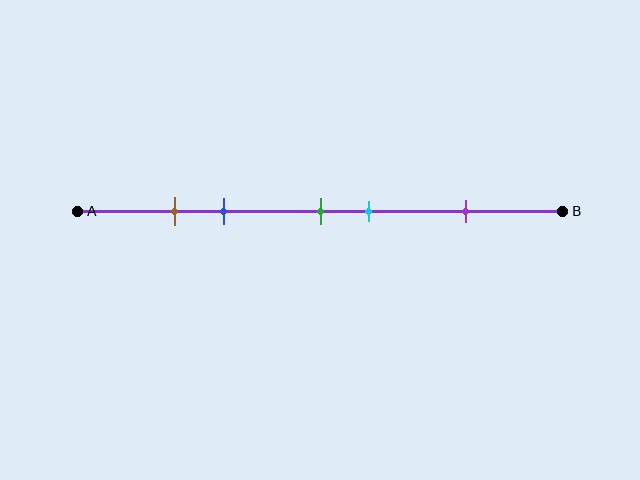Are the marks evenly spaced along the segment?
No, the marks are not evenly spaced.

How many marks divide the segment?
There are 5 marks dividing the segment.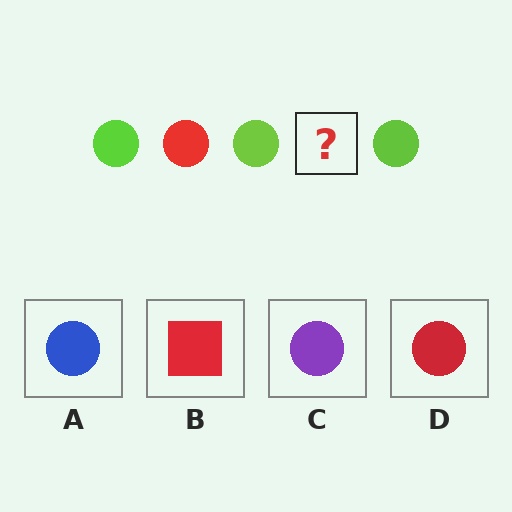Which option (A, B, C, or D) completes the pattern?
D.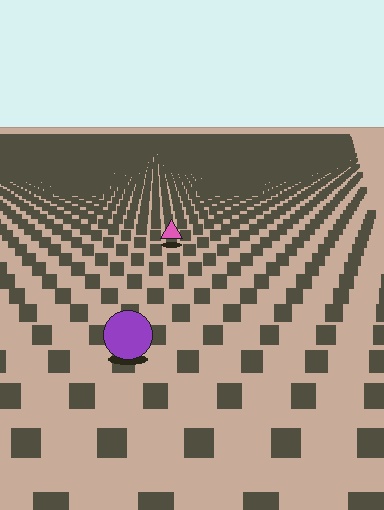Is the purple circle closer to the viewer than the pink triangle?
Yes. The purple circle is closer — you can tell from the texture gradient: the ground texture is coarser near it.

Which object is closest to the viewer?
The purple circle is closest. The texture marks near it are larger and more spread out.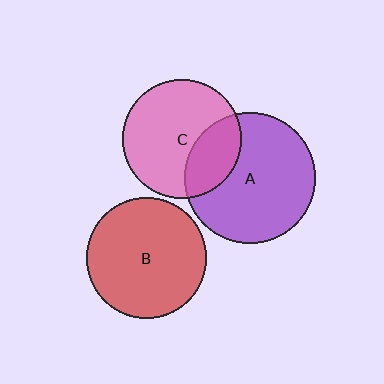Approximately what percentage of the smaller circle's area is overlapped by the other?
Approximately 30%.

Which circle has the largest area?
Circle A (purple).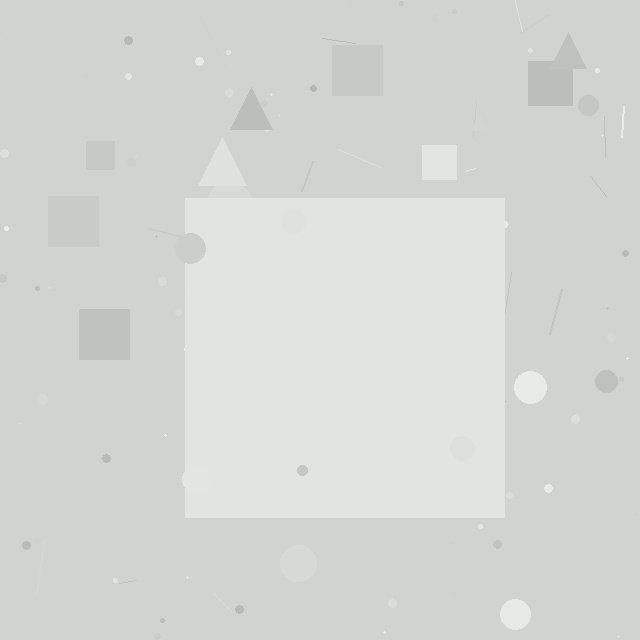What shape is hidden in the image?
A square is hidden in the image.